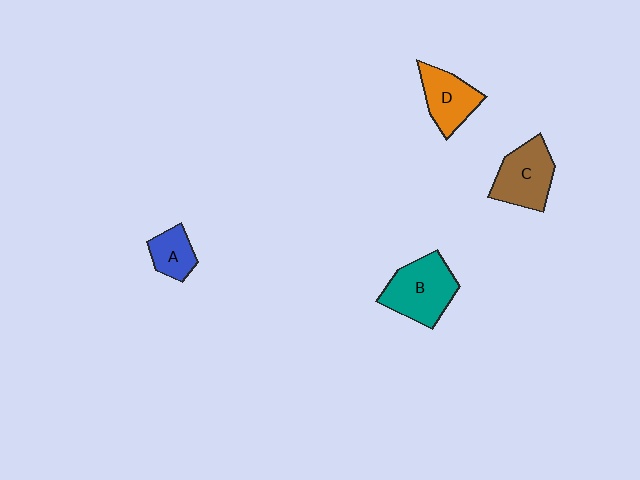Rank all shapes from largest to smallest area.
From largest to smallest: B (teal), C (brown), D (orange), A (blue).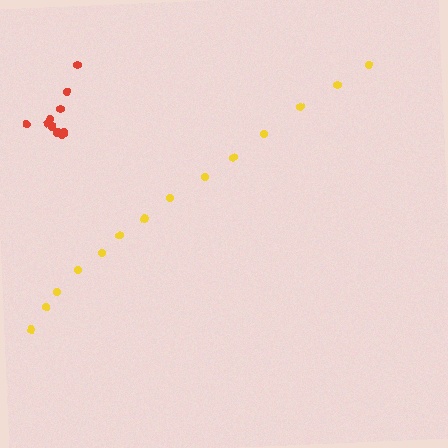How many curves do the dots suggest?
There are 2 distinct paths.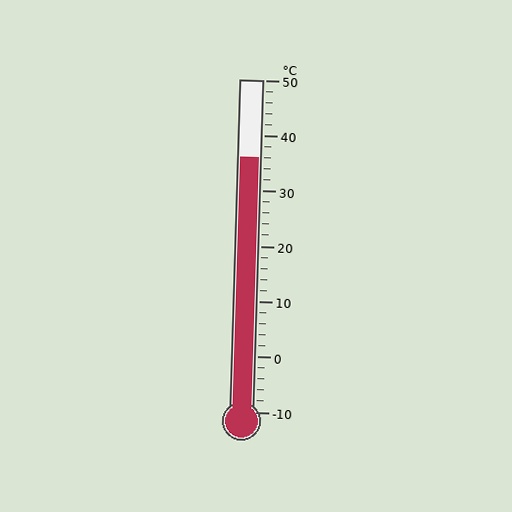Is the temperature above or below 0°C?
The temperature is above 0°C.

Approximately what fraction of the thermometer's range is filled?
The thermometer is filled to approximately 75% of its range.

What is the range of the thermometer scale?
The thermometer scale ranges from -10°C to 50°C.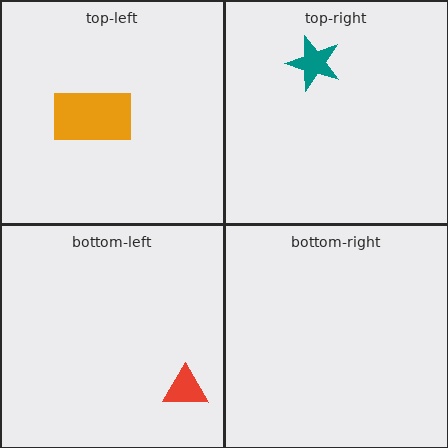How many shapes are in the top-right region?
1.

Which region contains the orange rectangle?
The top-left region.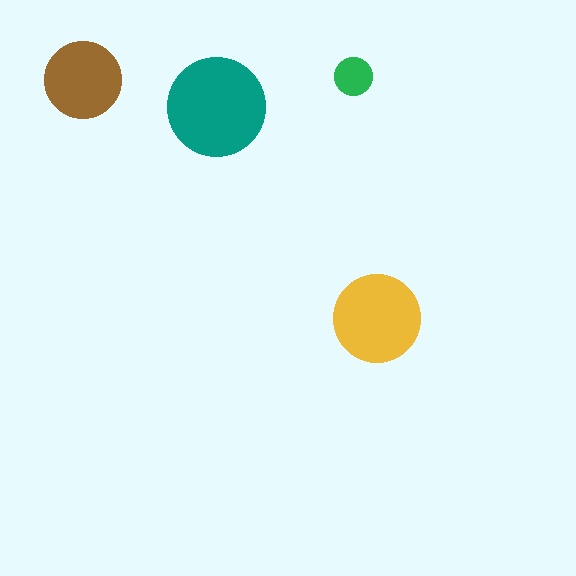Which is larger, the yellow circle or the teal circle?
The teal one.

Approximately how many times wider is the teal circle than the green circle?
About 2.5 times wider.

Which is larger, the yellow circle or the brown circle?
The yellow one.